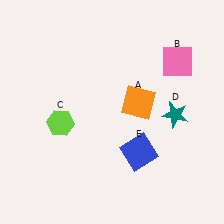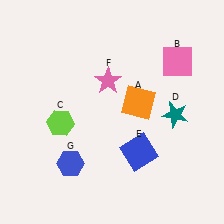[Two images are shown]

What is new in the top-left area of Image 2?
A pink star (F) was added in the top-left area of Image 2.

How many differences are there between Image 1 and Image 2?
There are 2 differences between the two images.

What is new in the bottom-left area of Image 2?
A blue hexagon (G) was added in the bottom-left area of Image 2.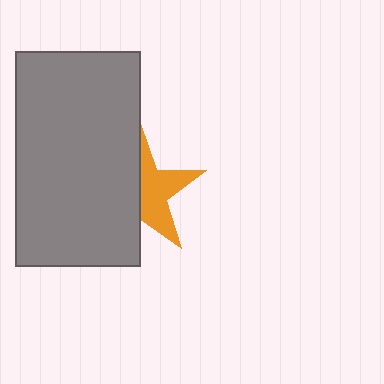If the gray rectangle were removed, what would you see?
You would see the complete orange star.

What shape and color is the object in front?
The object in front is a gray rectangle.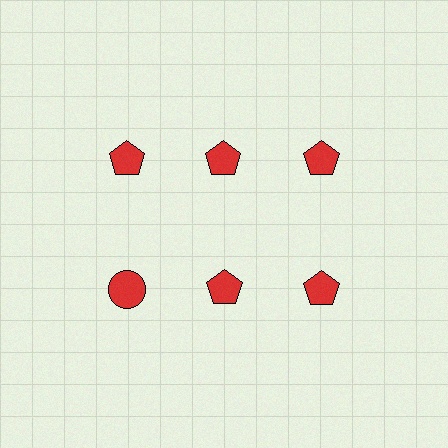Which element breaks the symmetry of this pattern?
The red circle in the second row, leftmost column breaks the symmetry. All other shapes are red pentagons.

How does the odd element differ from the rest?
It has a different shape: circle instead of pentagon.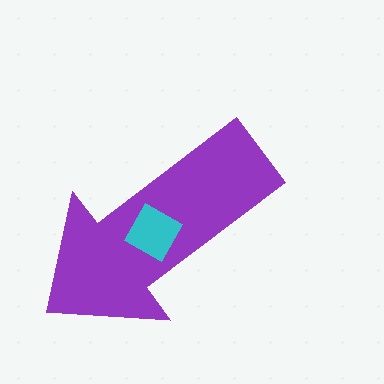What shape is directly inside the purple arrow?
The cyan diamond.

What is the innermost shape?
The cyan diamond.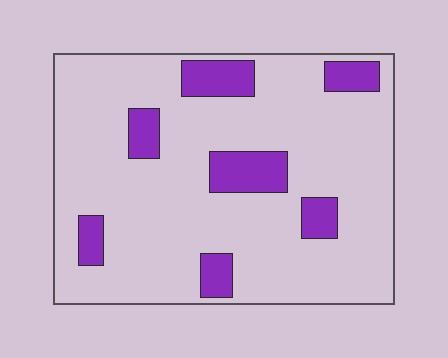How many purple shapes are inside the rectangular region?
7.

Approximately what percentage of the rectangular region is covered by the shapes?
Approximately 15%.